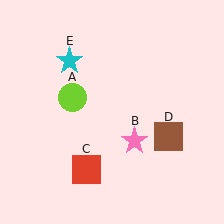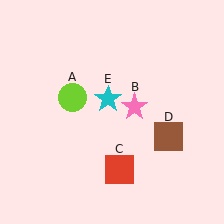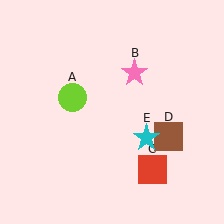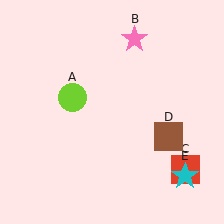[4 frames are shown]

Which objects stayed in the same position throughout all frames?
Lime circle (object A) and brown square (object D) remained stationary.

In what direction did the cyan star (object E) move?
The cyan star (object E) moved down and to the right.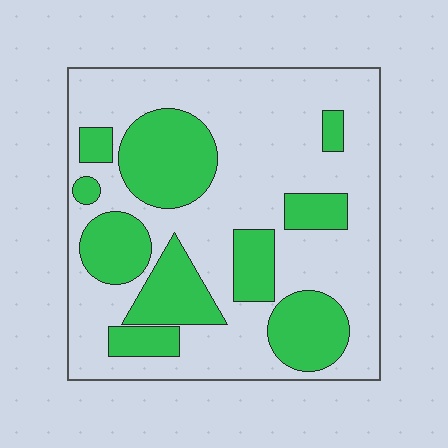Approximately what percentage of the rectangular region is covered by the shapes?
Approximately 35%.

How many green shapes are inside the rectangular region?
10.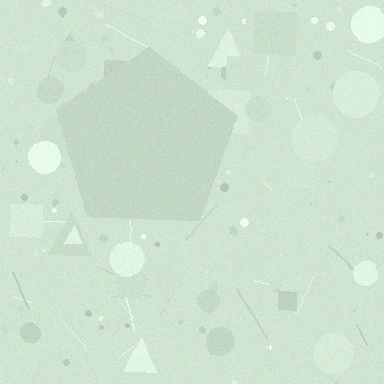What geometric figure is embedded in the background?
A pentagon is embedded in the background.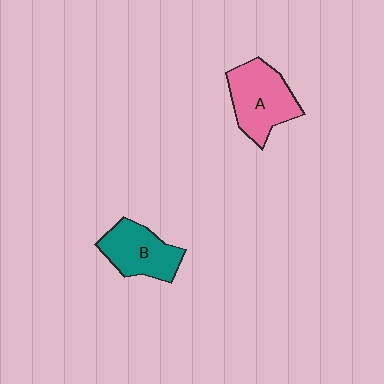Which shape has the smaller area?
Shape B (teal).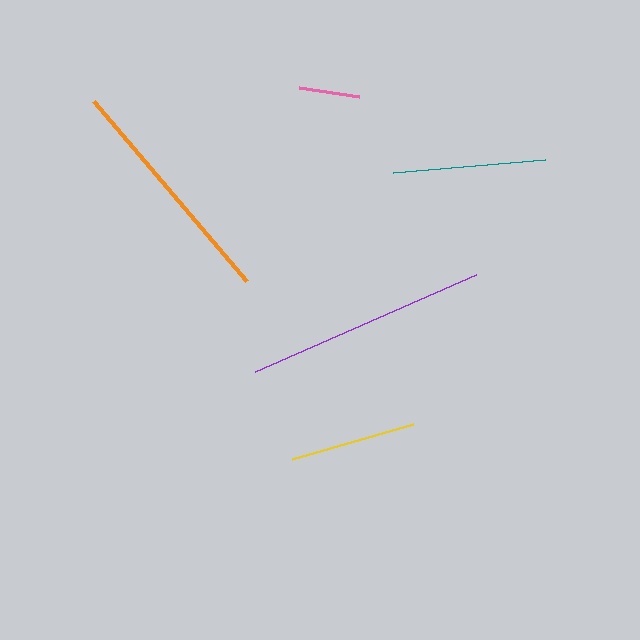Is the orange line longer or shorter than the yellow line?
The orange line is longer than the yellow line.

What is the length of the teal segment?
The teal segment is approximately 153 pixels long.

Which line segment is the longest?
The purple line is the longest at approximately 241 pixels.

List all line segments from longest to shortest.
From longest to shortest: purple, orange, teal, yellow, pink.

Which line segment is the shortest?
The pink line is the shortest at approximately 61 pixels.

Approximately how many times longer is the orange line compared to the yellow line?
The orange line is approximately 1.9 times the length of the yellow line.